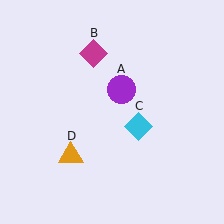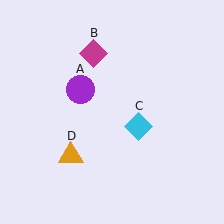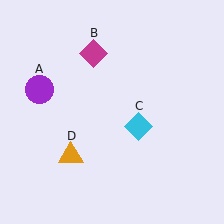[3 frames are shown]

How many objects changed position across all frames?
1 object changed position: purple circle (object A).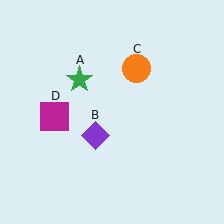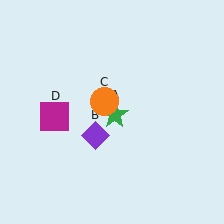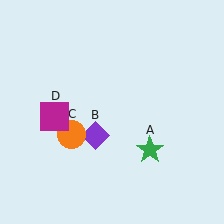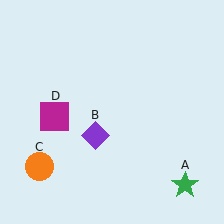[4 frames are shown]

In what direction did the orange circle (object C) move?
The orange circle (object C) moved down and to the left.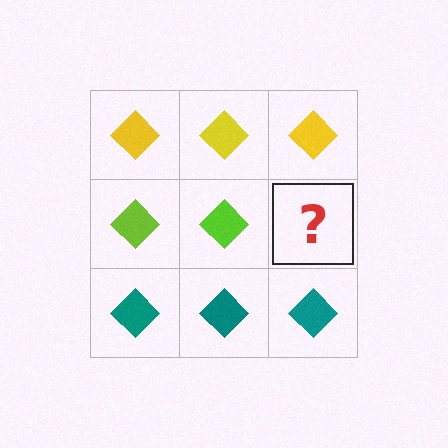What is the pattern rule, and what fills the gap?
The rule is that each row has a consistent color. The gap should be filled with a lime diamond.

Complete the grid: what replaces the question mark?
The question mark should be replaced with a lime diamond.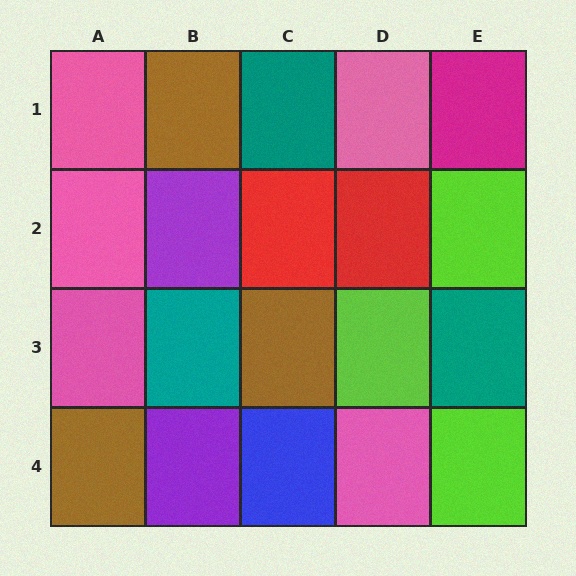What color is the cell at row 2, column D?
Red.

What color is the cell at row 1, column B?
Brown.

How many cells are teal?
3 cells are teal.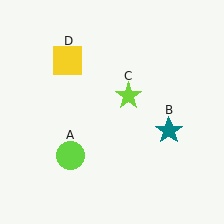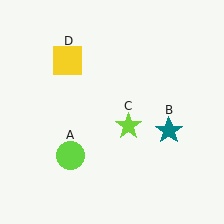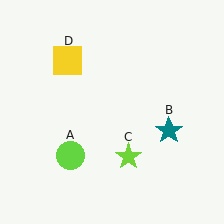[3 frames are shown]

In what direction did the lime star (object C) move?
The lime star (object C) moved down.